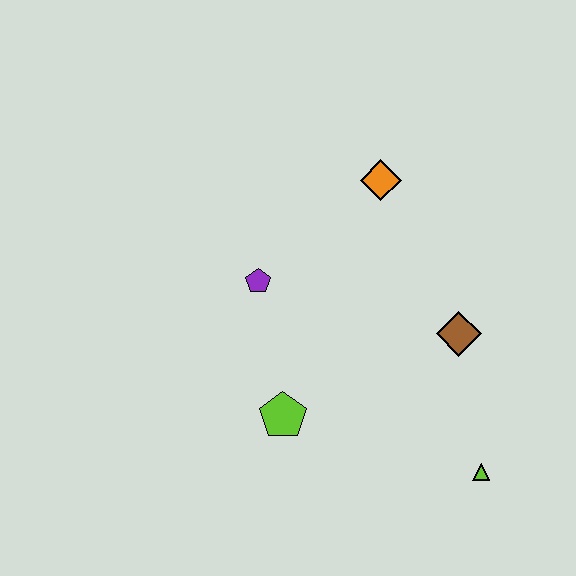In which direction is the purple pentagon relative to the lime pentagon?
The purple pentagon is above the lime pentagon.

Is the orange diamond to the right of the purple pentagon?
Yes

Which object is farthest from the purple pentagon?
The lime triangle is farthest from the purple pentagon.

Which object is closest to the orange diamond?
The purple pentagon is closest to the orange diamond.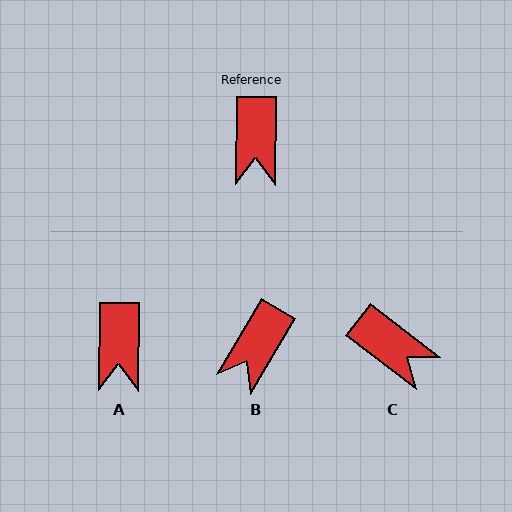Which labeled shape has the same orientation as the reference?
A.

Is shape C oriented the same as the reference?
No, it is off by about 53 degrees.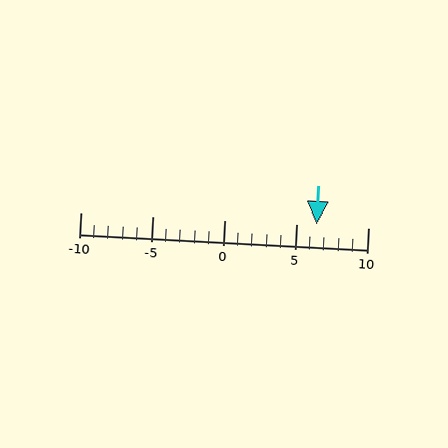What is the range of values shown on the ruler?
The ruler shows values from -10 to 10.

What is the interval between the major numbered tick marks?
The major tick marks are spaced 5 units apart.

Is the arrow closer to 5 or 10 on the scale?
The arrow is closer to 5.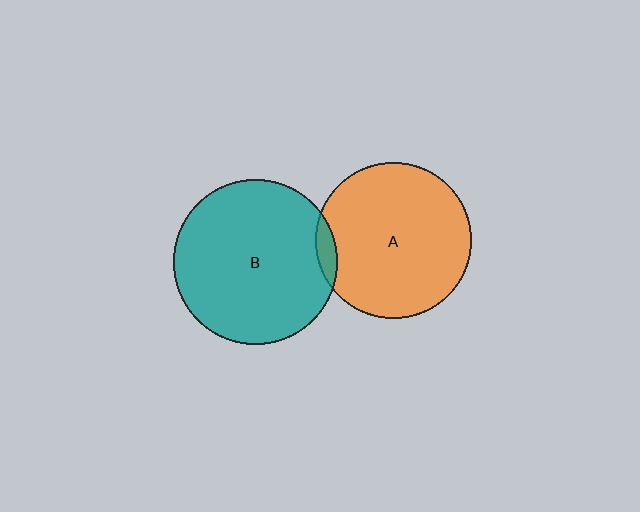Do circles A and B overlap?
Yes.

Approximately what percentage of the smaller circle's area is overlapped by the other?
Approximately 5%.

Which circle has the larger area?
Circle B (teal).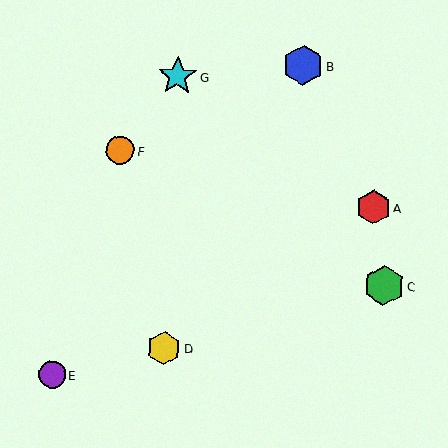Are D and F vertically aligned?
No, D is at x≈164 and F is at x≈120.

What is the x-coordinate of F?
Object F is at x≈120.